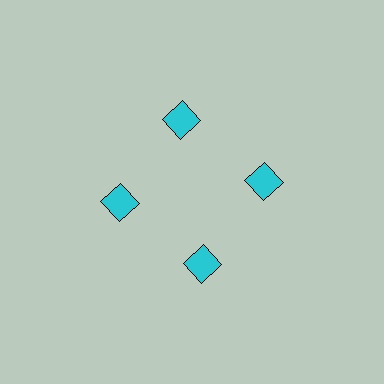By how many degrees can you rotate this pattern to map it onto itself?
The pattern maps onto itself every 90 degrees of rotation.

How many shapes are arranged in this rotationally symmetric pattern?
There are 4 shapes, arranged in 4 groups of 1.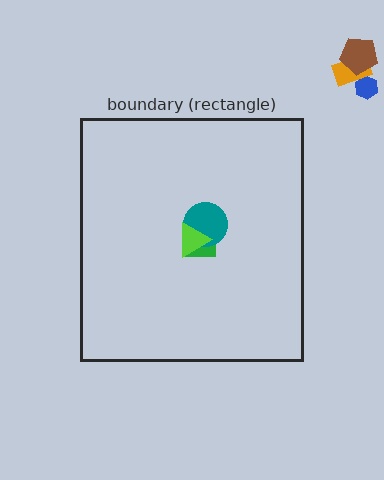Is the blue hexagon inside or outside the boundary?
Outside.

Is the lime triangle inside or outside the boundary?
Inside.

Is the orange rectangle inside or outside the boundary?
Outside.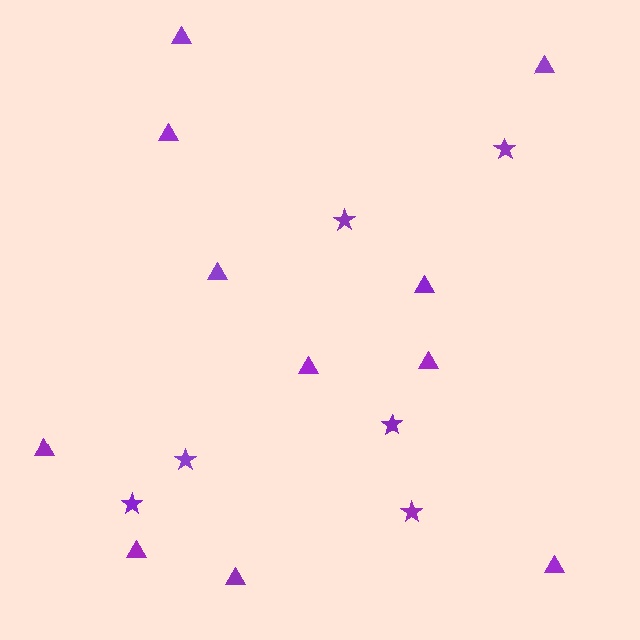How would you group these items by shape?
There are 2 groups: one group of triangles (11) and one group of stars (6).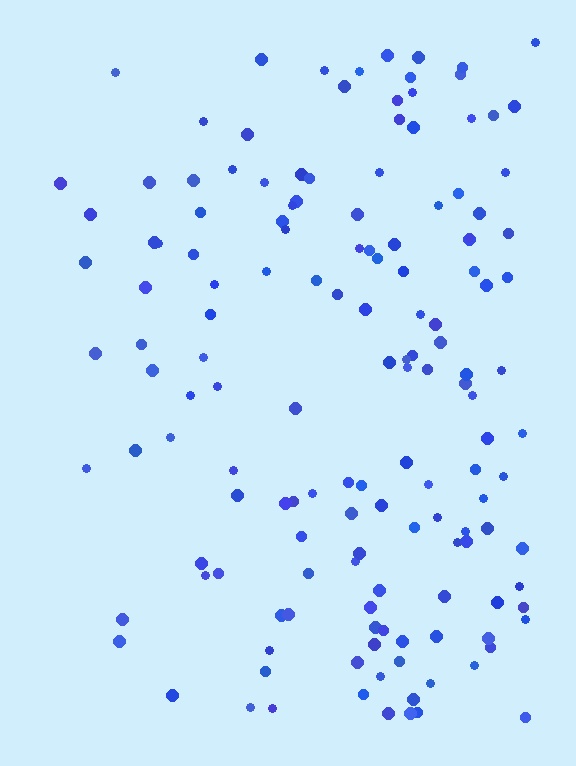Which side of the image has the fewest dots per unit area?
The left.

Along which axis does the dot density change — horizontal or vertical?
Horizontal.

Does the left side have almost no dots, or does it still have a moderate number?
Still a moderate number, just noticeably fewer than the right.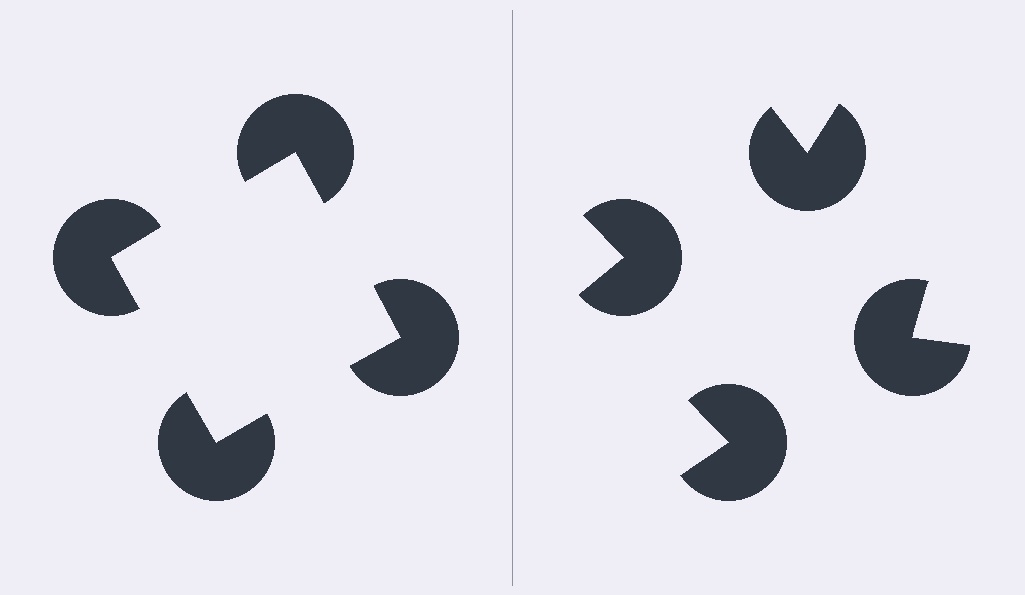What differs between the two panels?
The pac-man discs are positioned identically on both sides; only the wedge orientations differ. On the left they align to a square; on the right they are misaligned.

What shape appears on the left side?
An illusory square.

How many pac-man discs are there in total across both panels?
8 — 4 on each side.